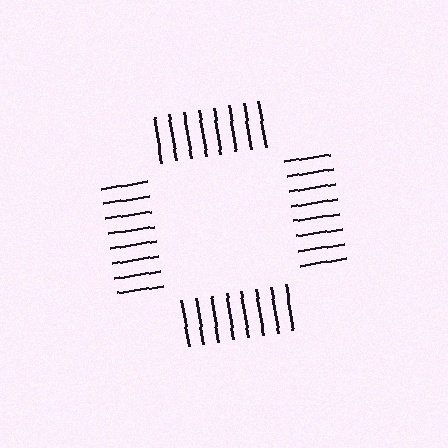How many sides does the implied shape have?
4 sides — the line-ends trace a square.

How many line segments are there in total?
32 — 8 along each of the 4 edges.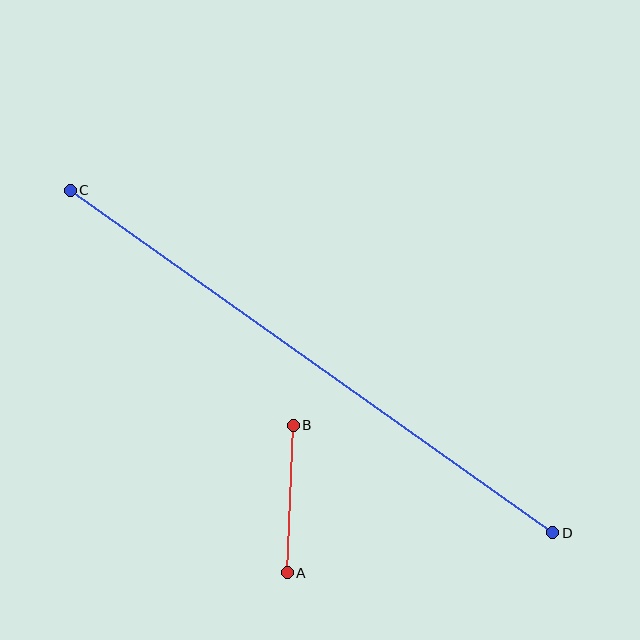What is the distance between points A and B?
The distance is approximately 148 pixels.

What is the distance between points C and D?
The distance is approximately 592 pixels.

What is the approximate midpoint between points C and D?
The midpoint is at approximately (311, 361) pixels.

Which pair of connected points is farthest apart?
Points C and D are farthest apart.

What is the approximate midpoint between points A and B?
The midpoint is at approximately (290, 499) pixels.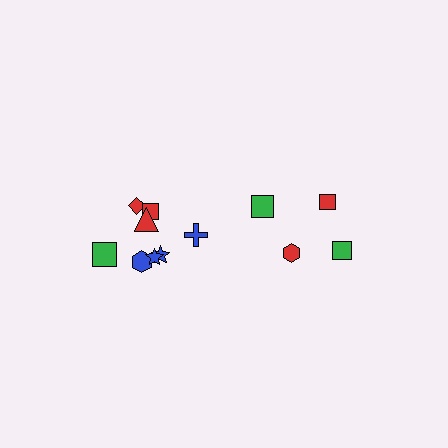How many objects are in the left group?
There are 8 objects.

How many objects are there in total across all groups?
There are 12 objects.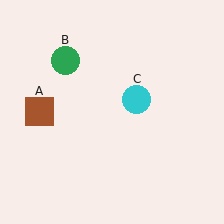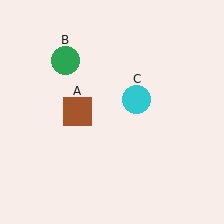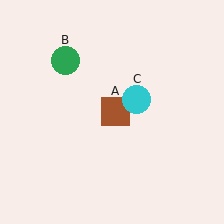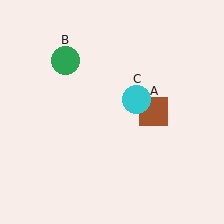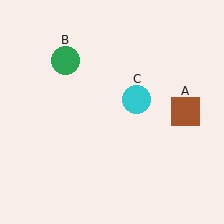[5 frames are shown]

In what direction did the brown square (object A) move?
The brown square (object A) moved right.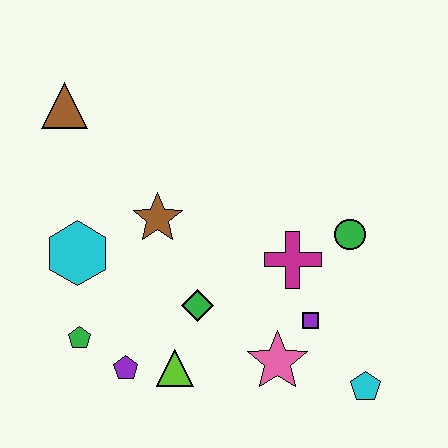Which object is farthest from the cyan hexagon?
The cyan pentagon is farthest from the cyan hexagon.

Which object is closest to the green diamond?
The lime triangle is closest to the green diamond.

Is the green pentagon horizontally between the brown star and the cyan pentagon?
No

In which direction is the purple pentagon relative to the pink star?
The purple pentagon is to the left of the pink star.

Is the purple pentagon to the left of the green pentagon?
No